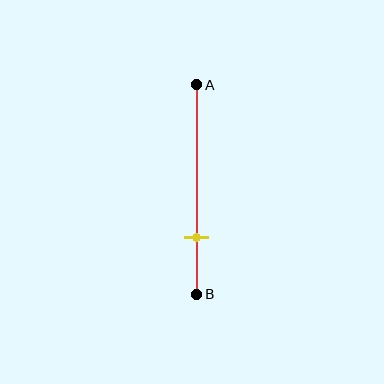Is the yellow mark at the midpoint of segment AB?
No, the mark is at about 75% from A, not at the 50% midpoint.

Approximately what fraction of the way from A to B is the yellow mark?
The yellow mark is approximately 75% of the way from A to B.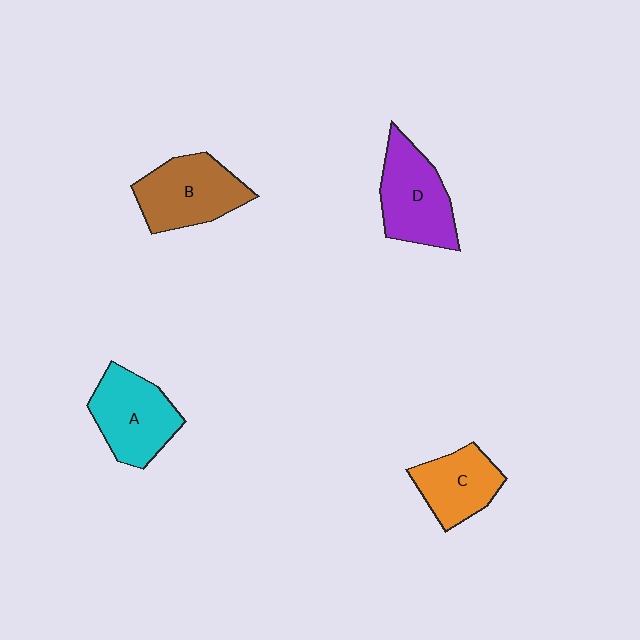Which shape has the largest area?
Shape B (brown).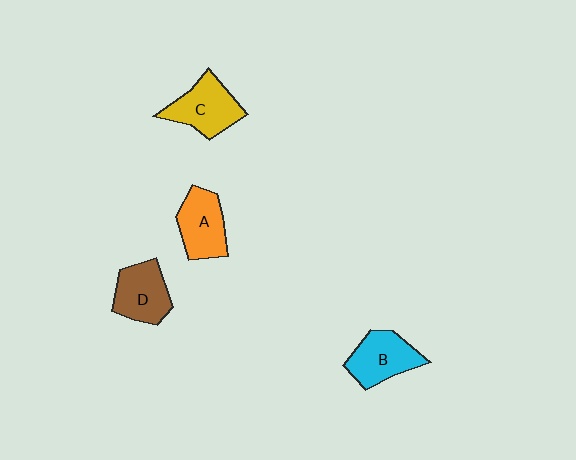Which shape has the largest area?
Shape C (yellow).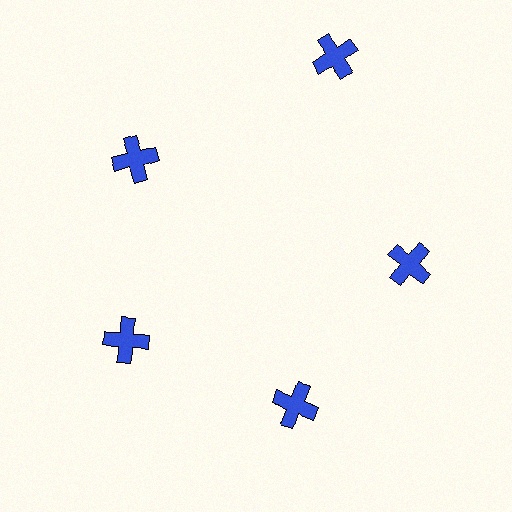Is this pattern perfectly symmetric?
No. The 5 blue crosses are arranged in a ring, but one element near the 1 o'clock position is pushed outward from the center, breaking the 5-fold rotational symmetry.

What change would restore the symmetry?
The symmetry would be restored by moving it inward, back onto the ring so that all 5 crosses sit at equal angles and equal distance from the center.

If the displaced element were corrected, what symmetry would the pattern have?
It would have 5-fold rotational symmetry — the pattern would map onto itself every 72 degrees.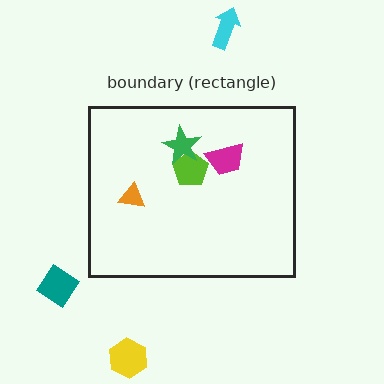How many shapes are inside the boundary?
4 inside, 3 outside.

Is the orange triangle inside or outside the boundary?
Inside.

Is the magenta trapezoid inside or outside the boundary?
Inside.